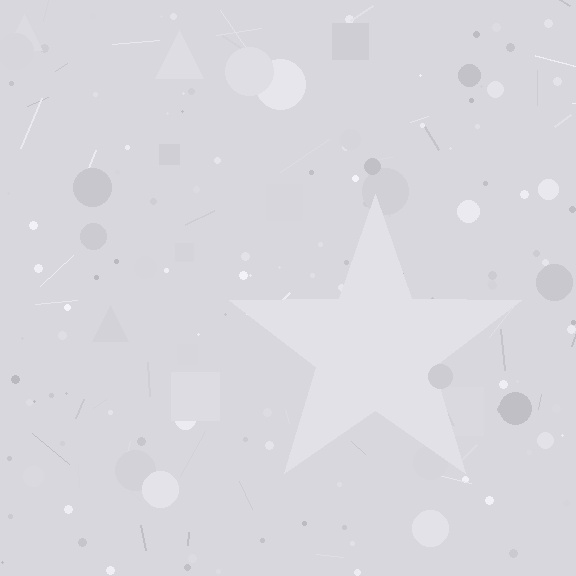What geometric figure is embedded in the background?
A star is embedded in the background.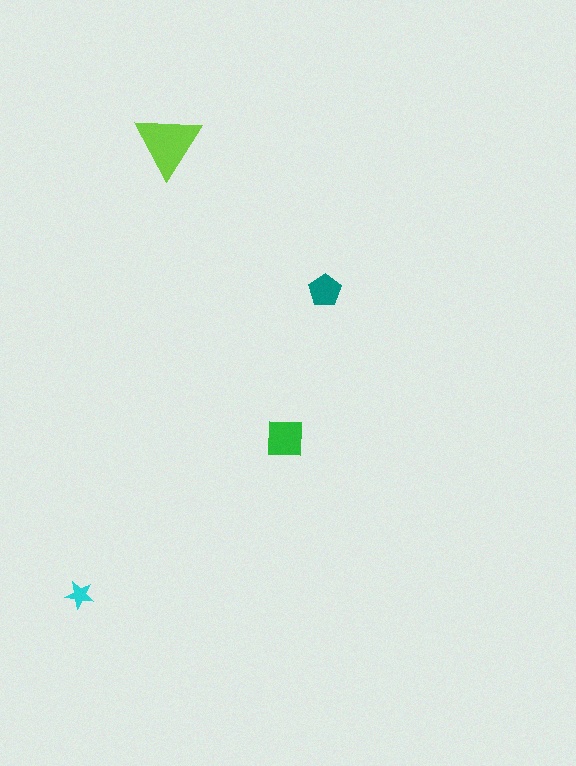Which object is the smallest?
The cyan star.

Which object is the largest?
The lime triangle.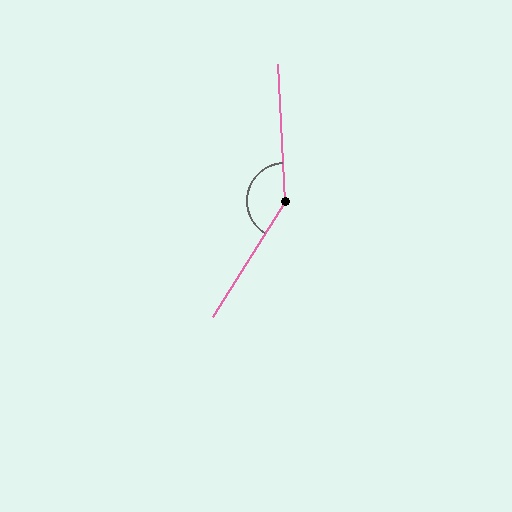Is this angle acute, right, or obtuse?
It is obtuse.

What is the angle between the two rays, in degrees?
Approximately 145 degrees.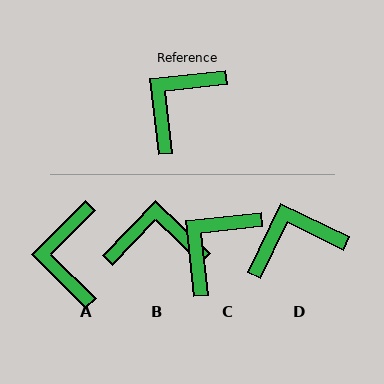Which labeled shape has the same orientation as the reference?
C.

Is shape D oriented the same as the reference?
No, it is off by about 33 degrees.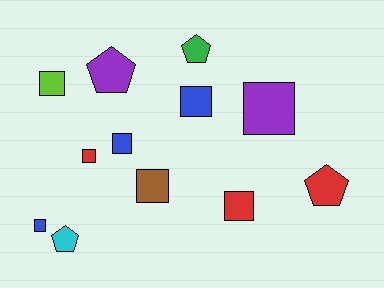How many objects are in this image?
There are 12 objects.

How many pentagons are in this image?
There are 4 pentagons.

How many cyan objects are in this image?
There is 1 cyan object.